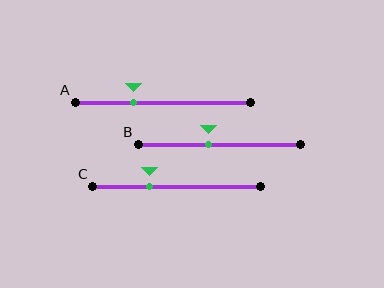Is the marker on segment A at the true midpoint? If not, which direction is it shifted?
No, the marker on segment A is shifted to the left by about 17% of the segment length.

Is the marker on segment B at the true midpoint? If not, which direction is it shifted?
No, the marker on segment B is shifted to the left by about 7% of the segment length.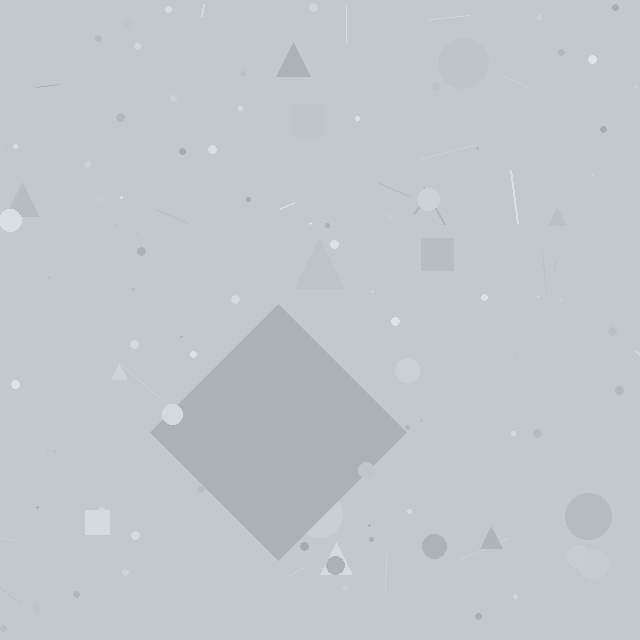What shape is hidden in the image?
A diamond is hidden in the image.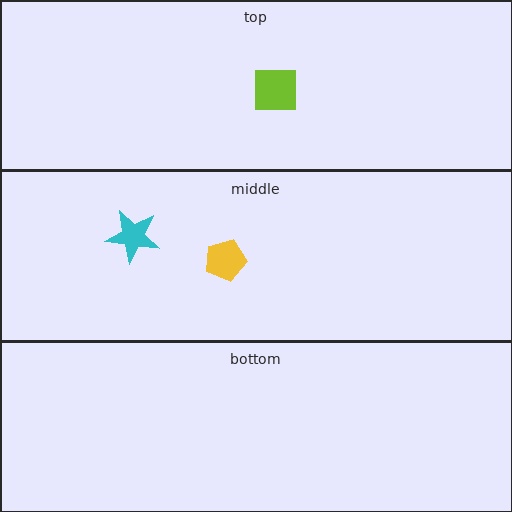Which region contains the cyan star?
The middle region.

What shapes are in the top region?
The lime square.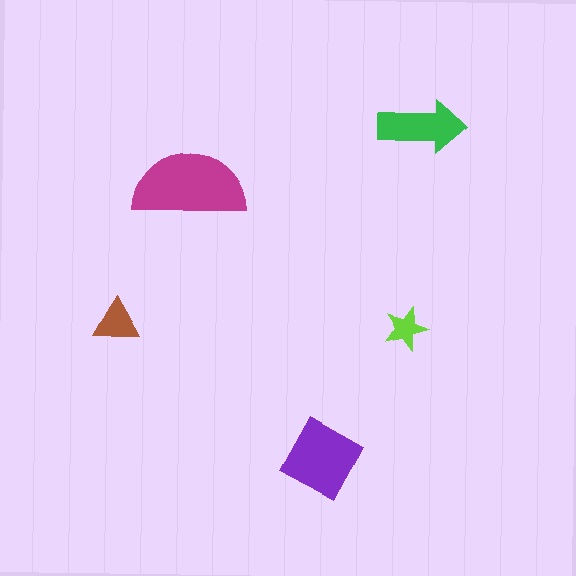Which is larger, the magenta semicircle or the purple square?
The magenta semicircle.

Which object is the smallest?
The lime star.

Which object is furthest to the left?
The brown triangle is leftmost.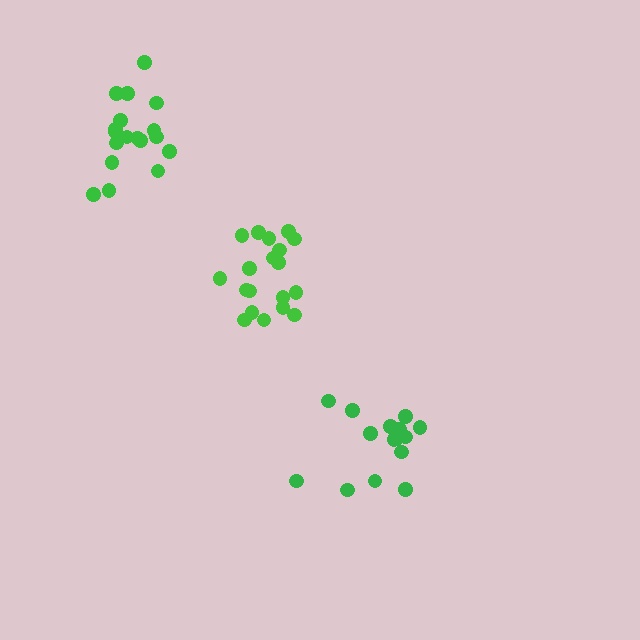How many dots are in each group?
Group 1: 19 dots, Group 2: 15 dots, Group 3: 19 dots (53 total).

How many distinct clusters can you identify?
There are 3 distinct clusters.